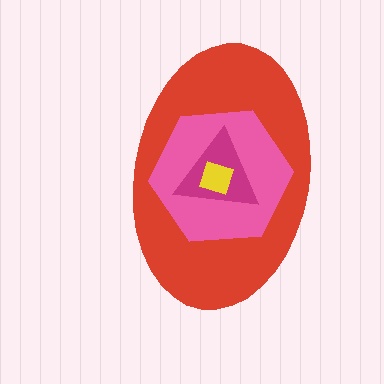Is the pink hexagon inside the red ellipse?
Yes.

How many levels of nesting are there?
4.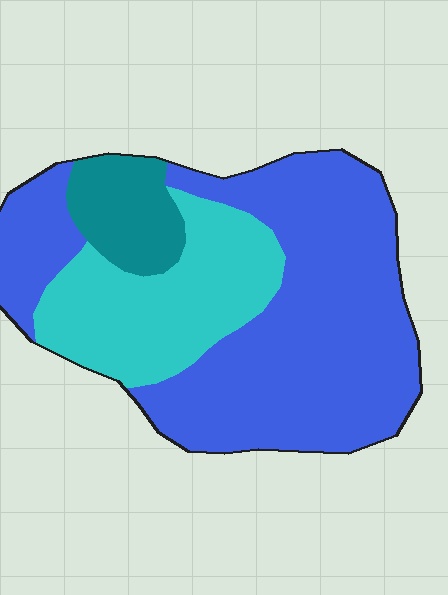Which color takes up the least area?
Teal, at roughly 10%.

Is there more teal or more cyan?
Cyan.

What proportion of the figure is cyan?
Cyan takes up about one quarter (1/4) of the figure.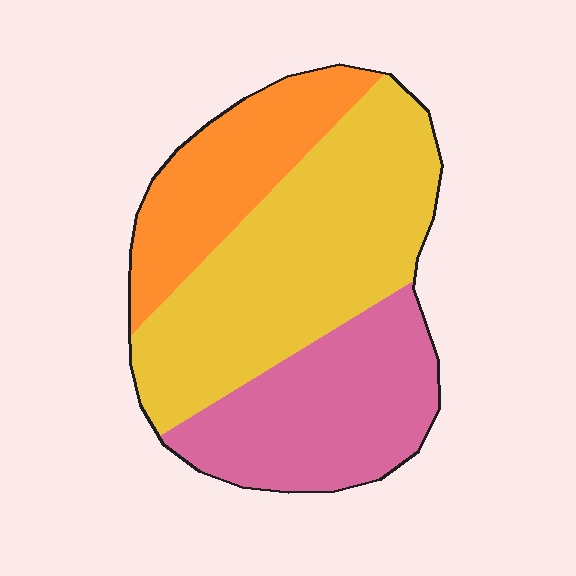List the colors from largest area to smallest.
From largest to smallest: yellow, pink, orange.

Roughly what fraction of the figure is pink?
Pink takes up about one third (1/3) of the figure.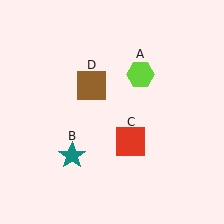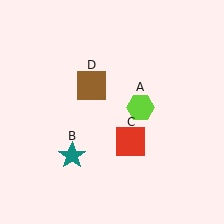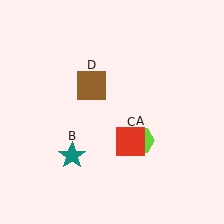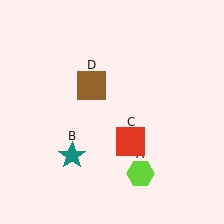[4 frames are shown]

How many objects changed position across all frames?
1 object changed position: lime hexagon (object A).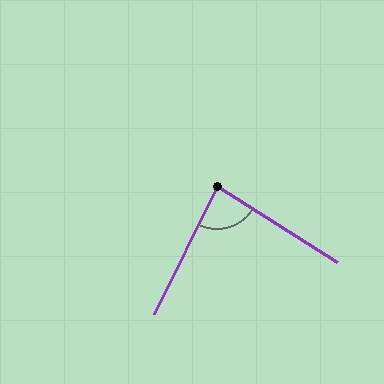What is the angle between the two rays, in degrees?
Approximately 84 degrees.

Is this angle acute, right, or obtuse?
It is acute.